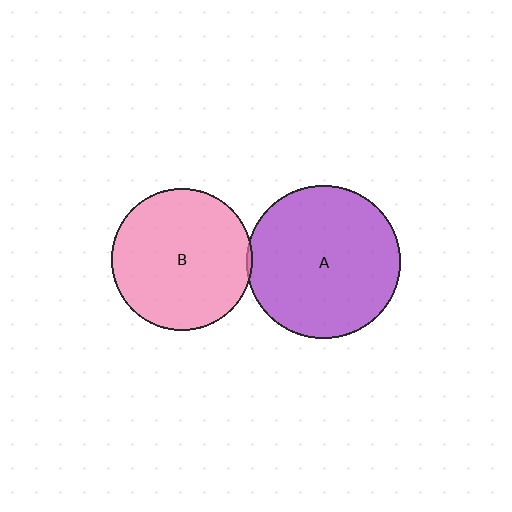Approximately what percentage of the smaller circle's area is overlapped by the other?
Approximately 5%.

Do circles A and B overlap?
Yes.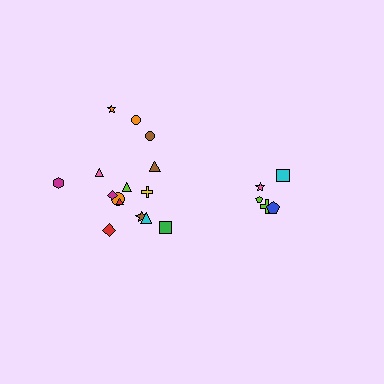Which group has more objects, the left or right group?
The left group.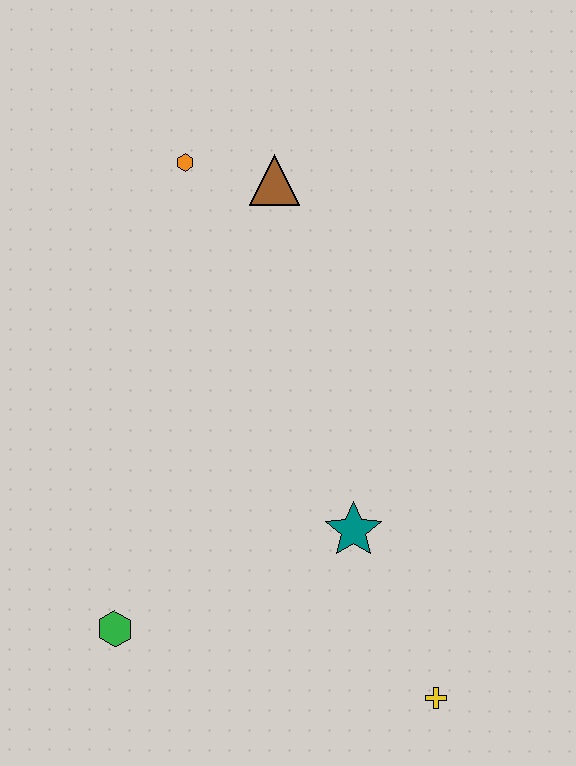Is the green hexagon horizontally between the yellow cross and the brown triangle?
No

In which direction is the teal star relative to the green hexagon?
The teal star is to the right of the green hexagon.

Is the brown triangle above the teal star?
Yes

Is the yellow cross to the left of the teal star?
No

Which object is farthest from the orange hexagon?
The yellow cross is farthest from the orange hexagon.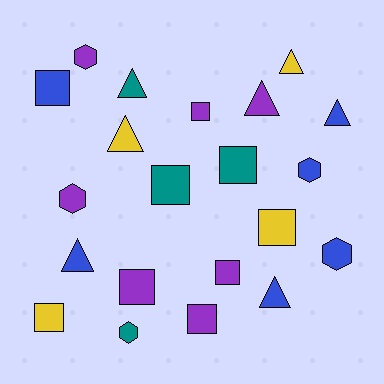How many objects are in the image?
There are 21 objects.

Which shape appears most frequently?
Square, with 9 objects.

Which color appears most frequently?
Purple, with 7 objects.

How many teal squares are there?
There are 2 teal squares.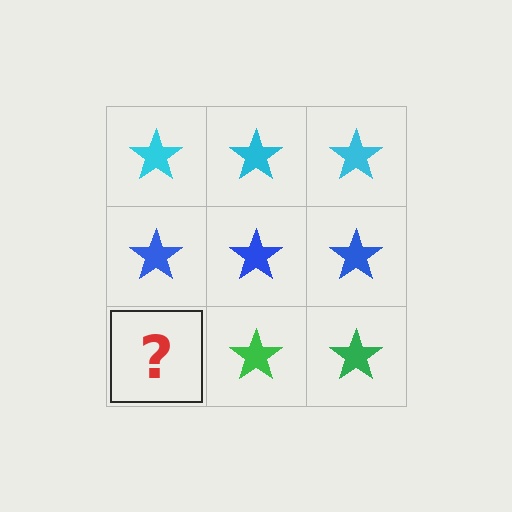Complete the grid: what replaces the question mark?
The question mark should be replaced with a green star.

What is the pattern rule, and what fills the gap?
The rule is that each row has a consistent color. The gap should be filled with a green star.